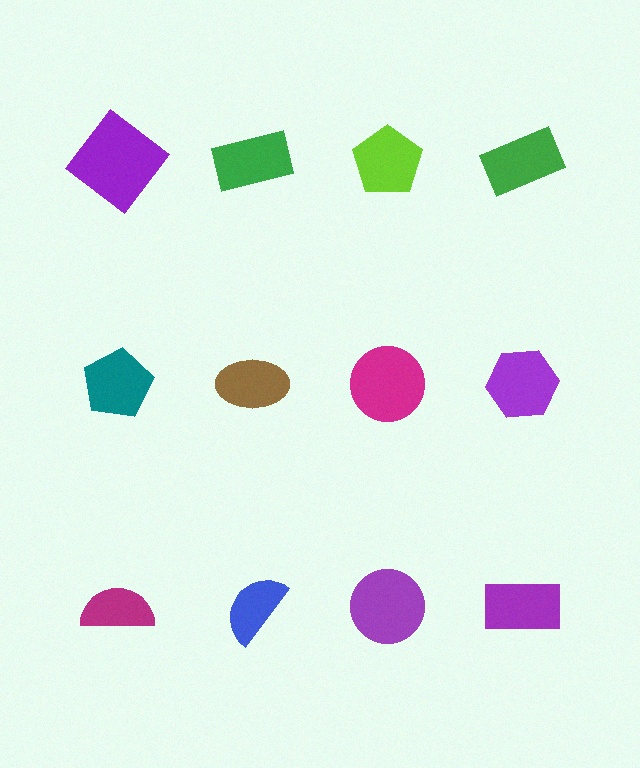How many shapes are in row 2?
4 shapes.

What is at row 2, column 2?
A brown ellipse.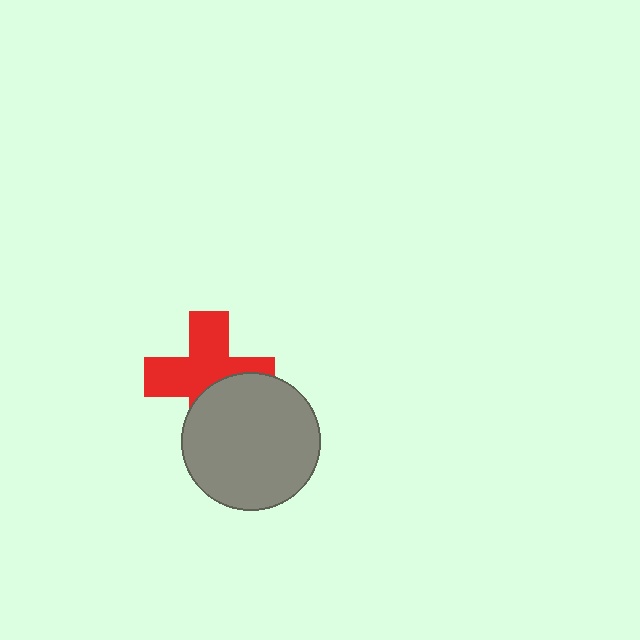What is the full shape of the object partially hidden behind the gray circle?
The partially hidden object is a red cross.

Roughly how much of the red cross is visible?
About half of it is visible (roughly 63%).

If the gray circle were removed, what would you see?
You would see the complete red cross.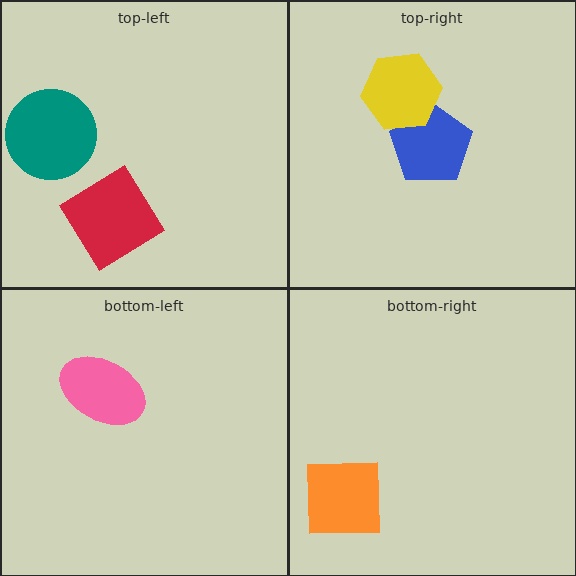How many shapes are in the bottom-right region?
1.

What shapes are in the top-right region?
The blue pentagon, the yellow hexagon.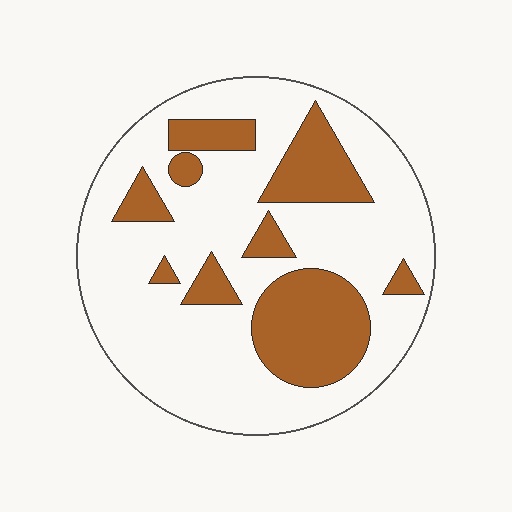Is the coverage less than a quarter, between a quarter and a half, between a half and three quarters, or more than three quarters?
Between a quarter and a half.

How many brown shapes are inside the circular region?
9.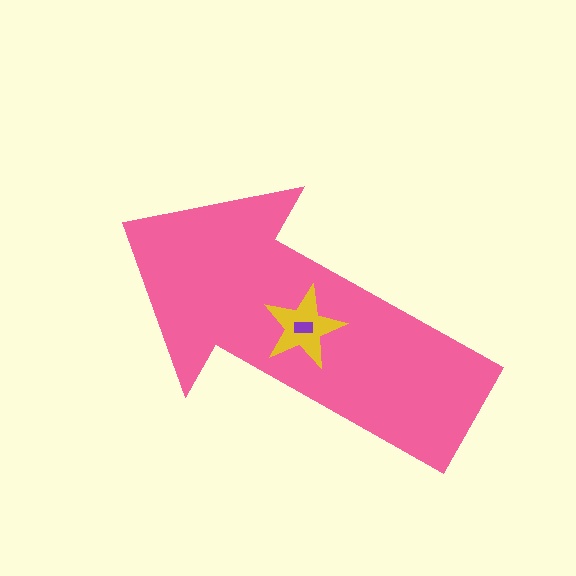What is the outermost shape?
The pink arrow.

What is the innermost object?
The purple rectangle.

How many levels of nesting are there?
3.